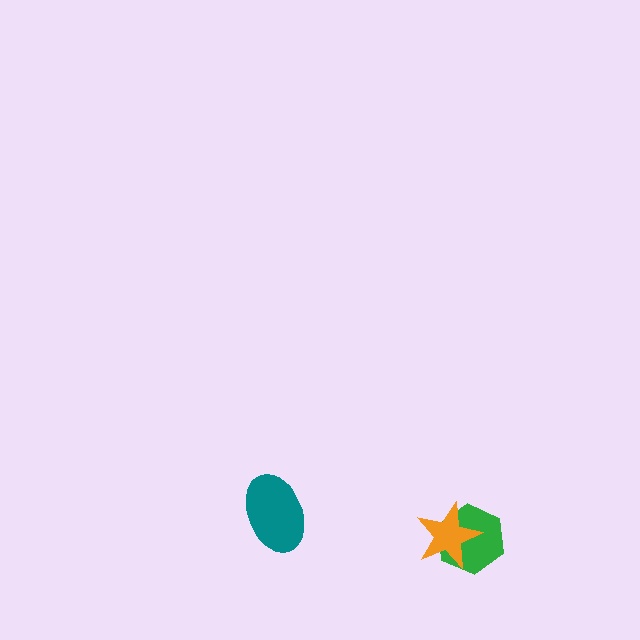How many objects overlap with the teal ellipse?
0 objects overlap with the teal ellipse.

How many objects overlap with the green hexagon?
1 object overlaps with the green hexagon.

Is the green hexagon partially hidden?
Yes, it is partially covered by another shape.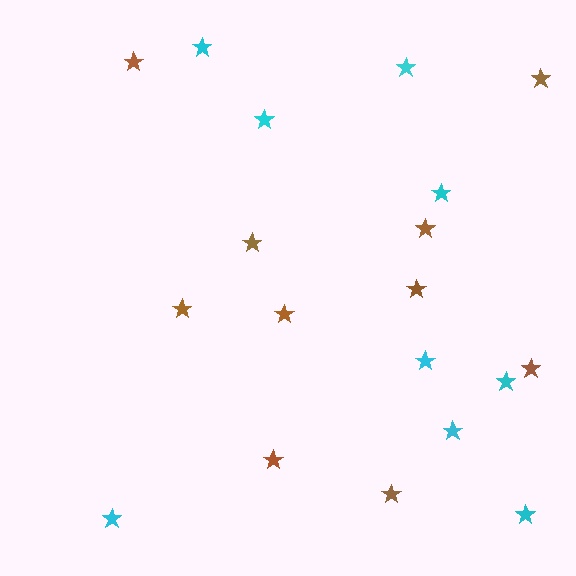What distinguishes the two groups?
There are 2 groups: one group of cyan stars (9) and one group of brown stars (10).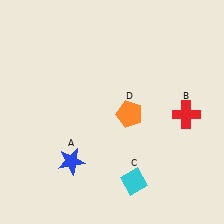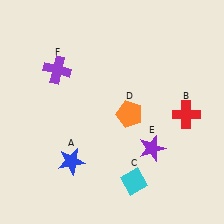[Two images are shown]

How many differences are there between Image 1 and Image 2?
There are 2 differences between the two images.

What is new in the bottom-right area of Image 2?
A purple star (E) was added in the bottom-right area of Image 2.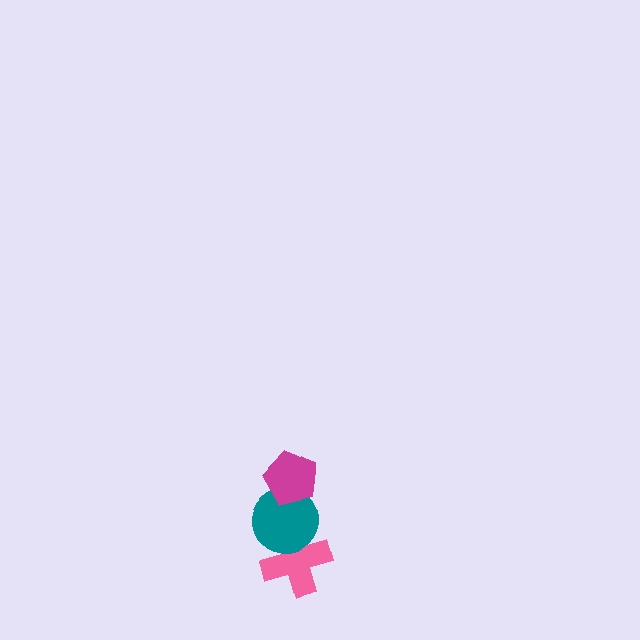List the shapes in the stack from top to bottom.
From top to bottom: the magenta pentagon, the teal circle, the pink cross.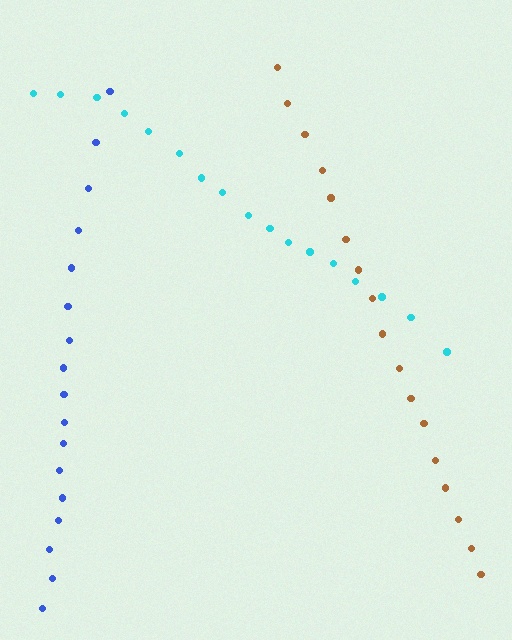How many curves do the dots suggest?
There are 3 distinct paths.